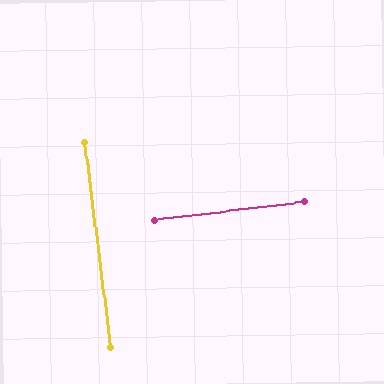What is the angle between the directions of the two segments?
Approximately 90 degrees.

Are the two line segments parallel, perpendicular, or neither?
Perpendicular — they meet at approximately 90°.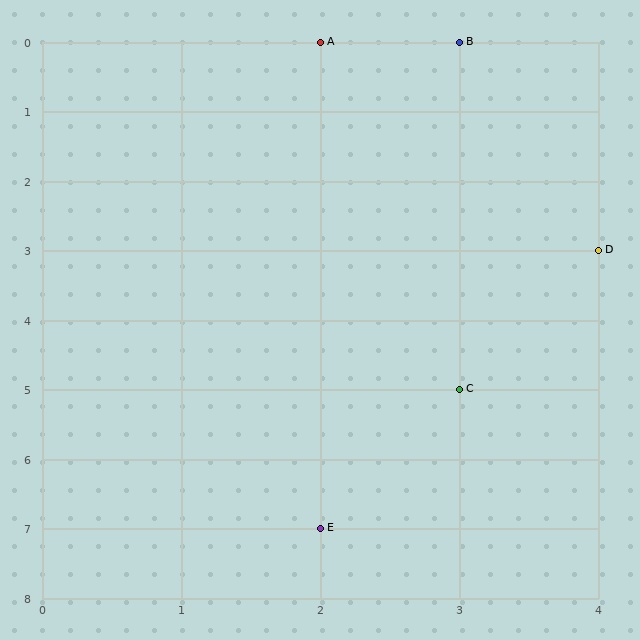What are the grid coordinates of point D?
Point D is at grid coordinates (4, 3).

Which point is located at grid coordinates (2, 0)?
Point A is at (2, 0).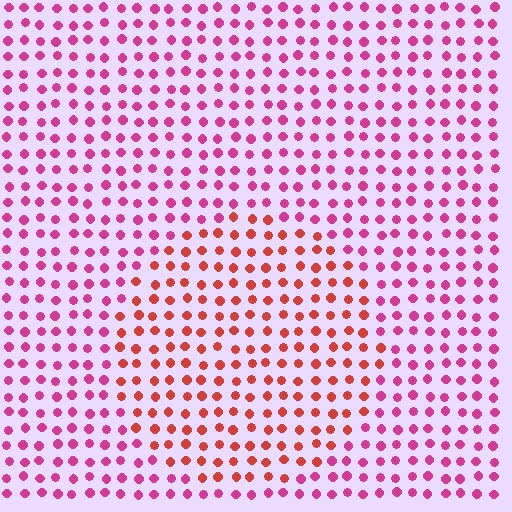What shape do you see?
I see a circle.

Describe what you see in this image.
The image is filled with small magenta elements in a uniform arrangement. A circle-shaped region is visible where the elements are tinted to a slightly different hue, forming a subtle color boundary.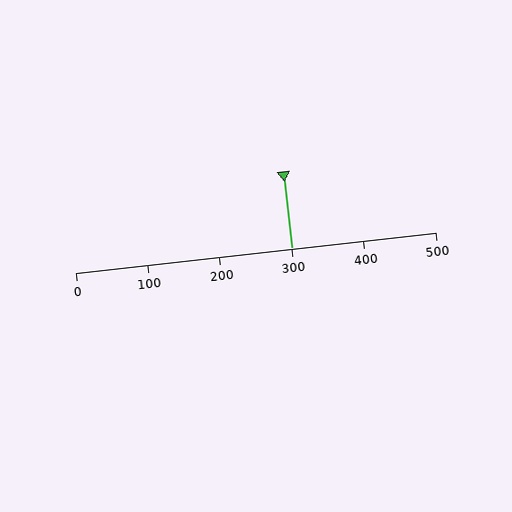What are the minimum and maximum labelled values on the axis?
The axis runs from 0 to 500.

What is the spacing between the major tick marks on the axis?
The major ticks are spaced 100 apart.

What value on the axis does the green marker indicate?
The marker indicates approximately 300.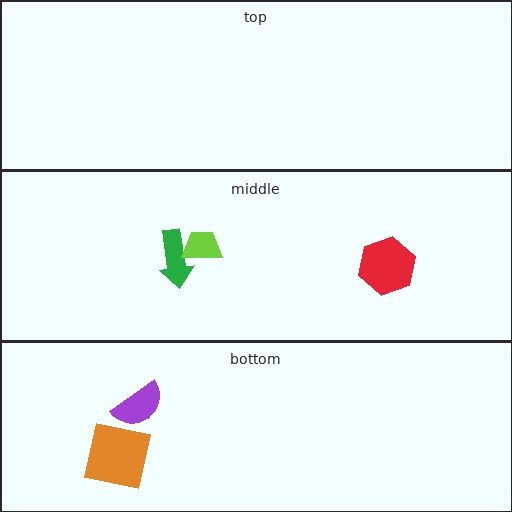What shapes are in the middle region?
The red hexagon, the green arrow, the lime trapezoid.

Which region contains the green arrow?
The middle region.